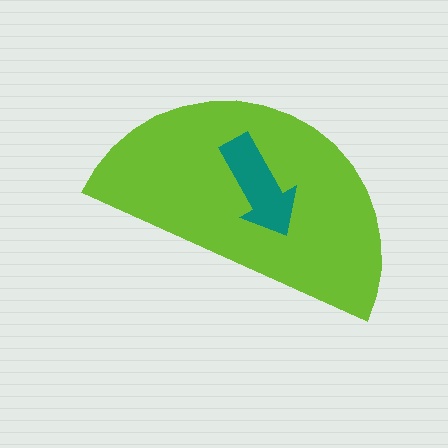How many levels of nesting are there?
2.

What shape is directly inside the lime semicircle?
The teal arrow.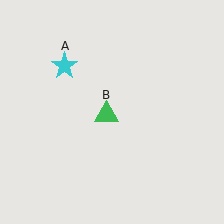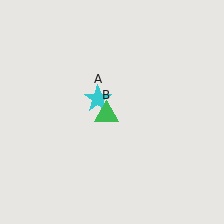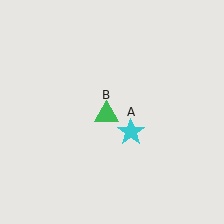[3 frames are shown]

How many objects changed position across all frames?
1 object changed position: cyan star (object A).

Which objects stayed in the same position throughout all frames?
Green triangle (object B) remained stationary.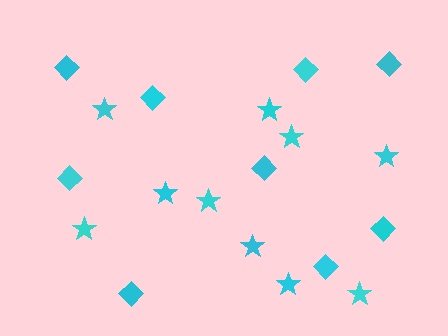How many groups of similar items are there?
There are 2 groups: one group of diamonds (9) and one group of stars (10).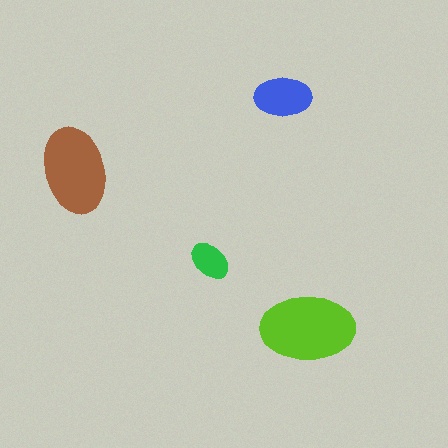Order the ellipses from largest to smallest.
the lime one, the brown one, the blue one, the green one.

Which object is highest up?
The blue ellipse is topmost.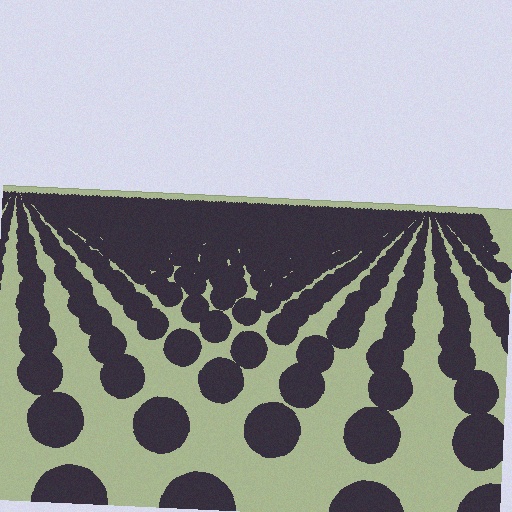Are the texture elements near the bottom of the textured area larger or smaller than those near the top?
Larger. Near the bottom, elements are closer to the viewer and appear at a bigger on-screen size.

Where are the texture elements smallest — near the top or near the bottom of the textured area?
Near the top.